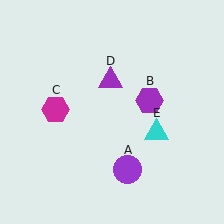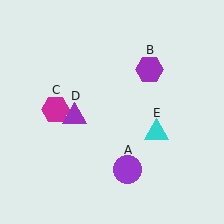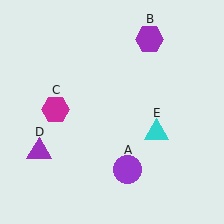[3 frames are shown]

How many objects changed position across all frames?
2 objects changed position: purple hexagon (object B), purple triangle (object D).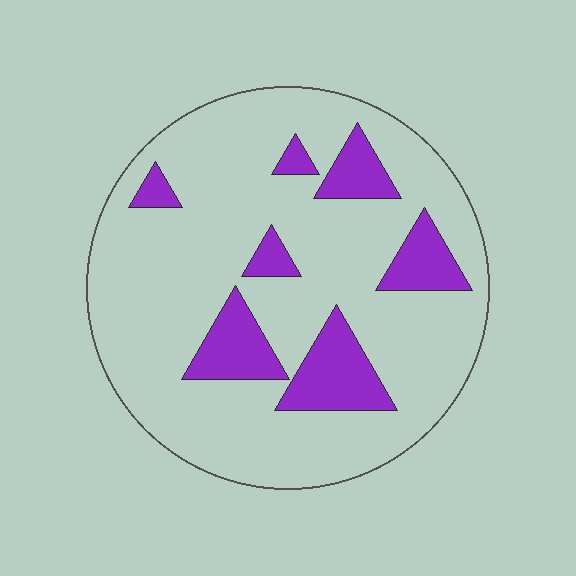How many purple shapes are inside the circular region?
7.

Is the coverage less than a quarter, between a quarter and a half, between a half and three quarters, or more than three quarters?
Less than a quarter.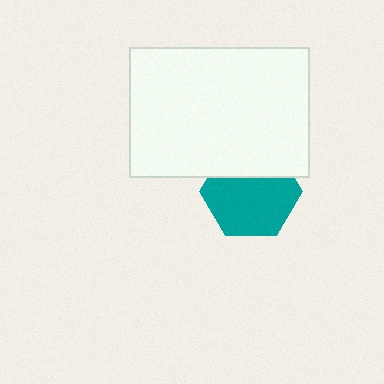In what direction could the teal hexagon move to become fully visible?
The teal hexagon could move down. That would shift it out from behind the white rectangle entirely.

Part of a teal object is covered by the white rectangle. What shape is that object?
It is a hexagon.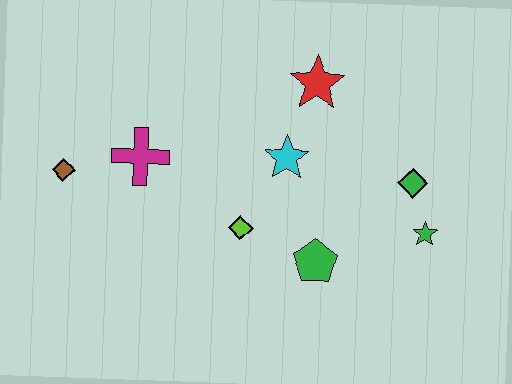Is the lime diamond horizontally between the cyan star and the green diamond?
No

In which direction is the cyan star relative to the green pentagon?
The cyan star is above the green pentagon.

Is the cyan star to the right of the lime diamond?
Yes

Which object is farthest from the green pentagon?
The brown diamond is farthest from the green pentagon.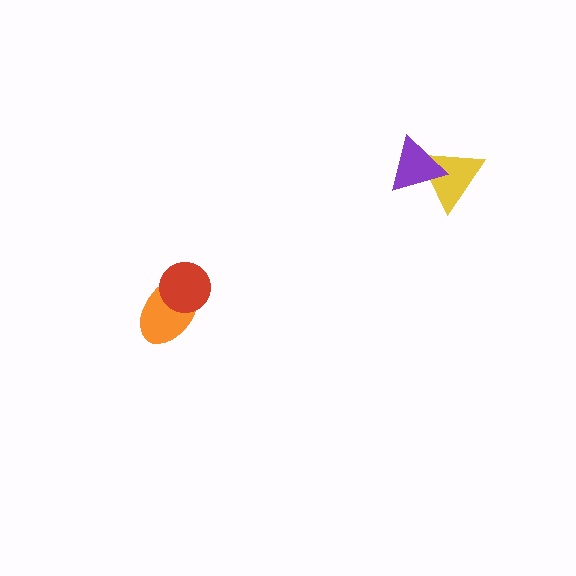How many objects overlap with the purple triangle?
1 object overlaps with the purple triangle.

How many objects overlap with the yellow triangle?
1 object overlaps with the yellow triangle.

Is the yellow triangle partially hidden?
Yes, it is partially covered by another shape.